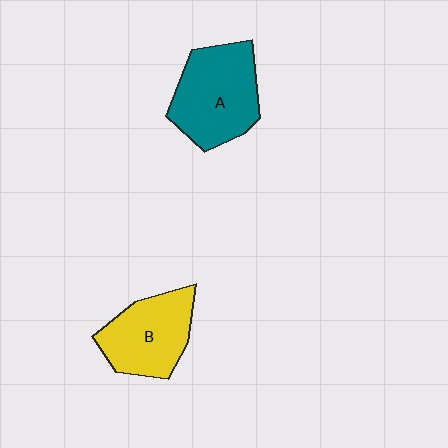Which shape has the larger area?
Shape A (teal).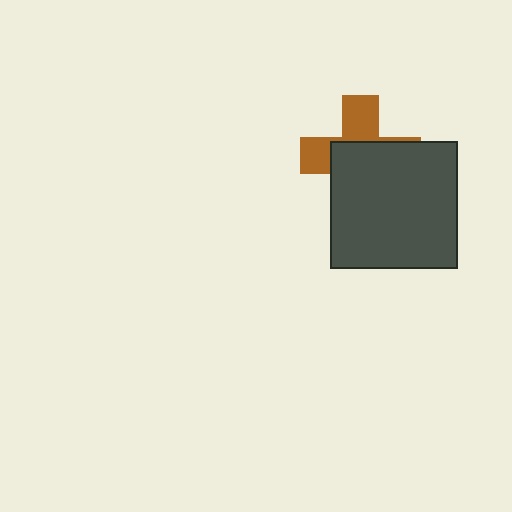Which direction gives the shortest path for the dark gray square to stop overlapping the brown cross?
Moving down gives the shortest separation.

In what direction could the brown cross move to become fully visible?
The brown cross could move up. That would shift it out from behind the dark gray square entirely.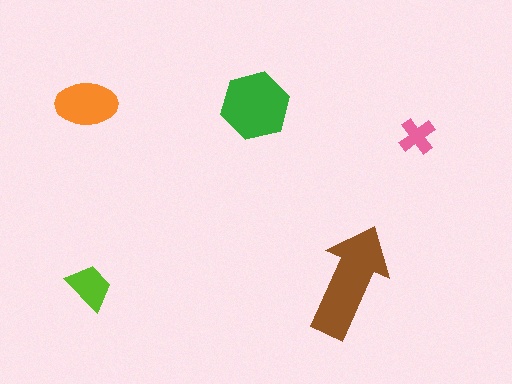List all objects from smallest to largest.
The pink cross, the lime trapezoid, the orange ellipse, the green hexagon, the brown arrow.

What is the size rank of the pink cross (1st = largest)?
5th.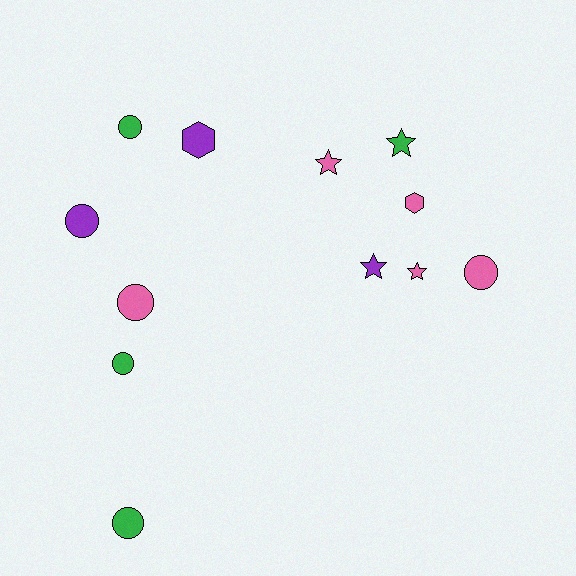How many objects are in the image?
There are 12 objects.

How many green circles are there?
There are 3 green circles.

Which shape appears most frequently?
Circle, with 6 objects.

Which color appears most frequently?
Pink, with 5 objects.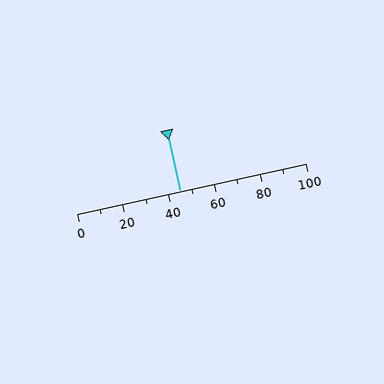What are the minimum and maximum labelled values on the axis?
The axis runs from 0 to 100.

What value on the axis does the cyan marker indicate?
The marker indicates approximately 45.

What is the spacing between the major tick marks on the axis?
The major ticks are spaced 20 apart.